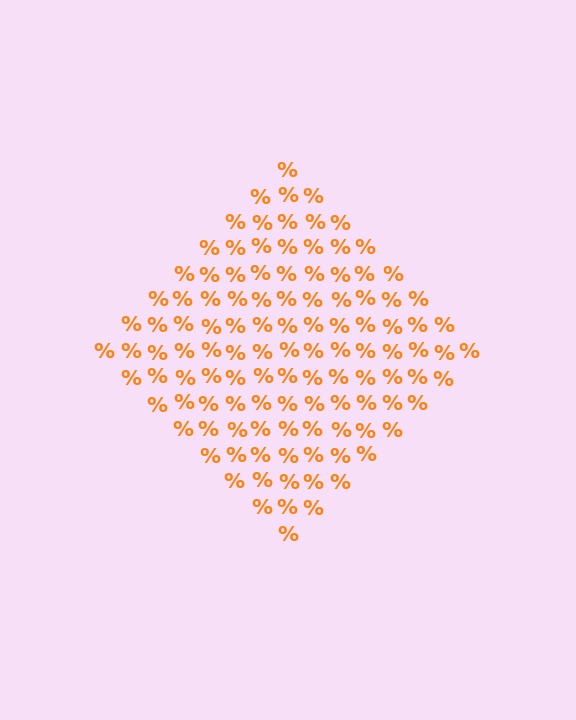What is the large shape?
The large shape is a diamond.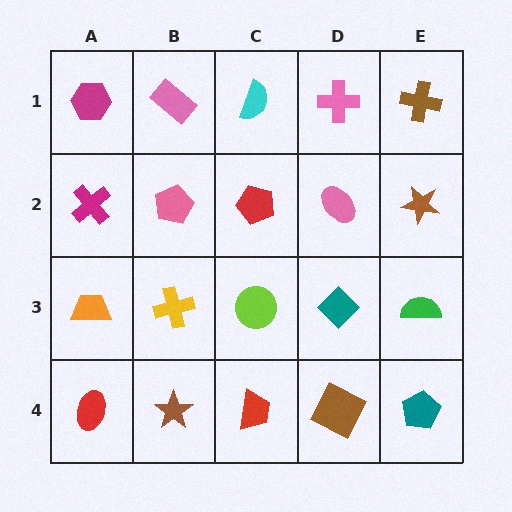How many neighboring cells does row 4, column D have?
3.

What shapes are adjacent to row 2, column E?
A brown cross (row 1, column E), a green semicircle (row 3, column E), a pink ellipse (row 2, column D).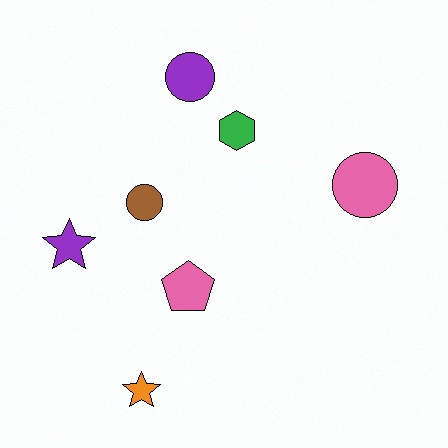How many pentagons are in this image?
There is 1 pentagon.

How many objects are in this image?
There are 7 objects.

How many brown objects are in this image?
There is 1 brown object.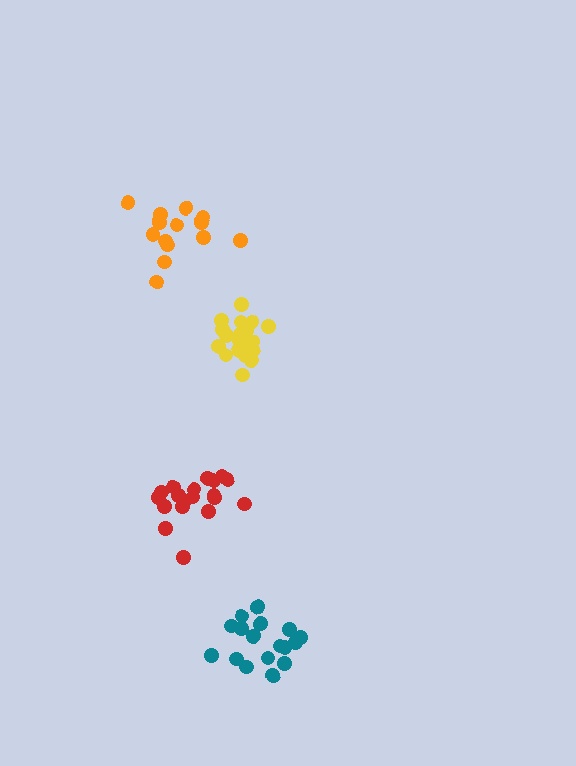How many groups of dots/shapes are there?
There are 4 groups.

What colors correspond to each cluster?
The clusters are colored: yellow, teal, red, orange.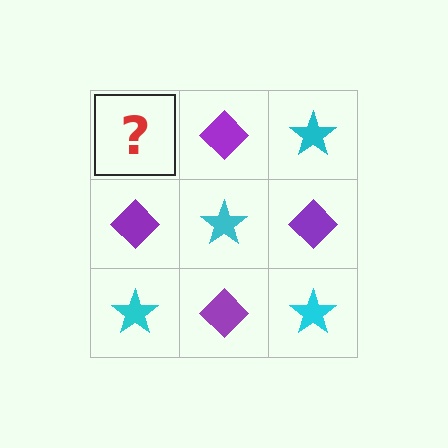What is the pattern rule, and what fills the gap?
The rule is that it alternates cyan star and purple diamond in a checkerboard pattern. The gap should be filled with a cyan star.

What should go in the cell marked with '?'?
The missing cell should contain a cyan star.